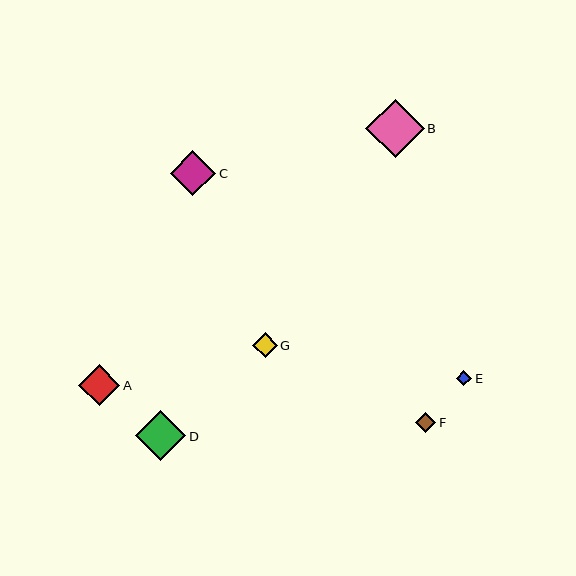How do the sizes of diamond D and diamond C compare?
Diamond D and diamond C are approximately the same size.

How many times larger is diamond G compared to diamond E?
Diamond G is approximately 1.6 times the size of diamond E.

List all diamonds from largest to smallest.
From largest to smallest: B, D, C, A, G, F, E.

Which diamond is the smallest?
Diamond E is the smallest with a size of approximately 16 pixels.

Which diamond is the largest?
Diamond B is the largest with a size of approximately 59 pixels.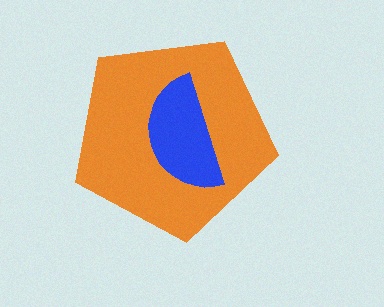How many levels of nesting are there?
2.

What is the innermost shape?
The blue semicircle.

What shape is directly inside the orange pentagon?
The blue semicircle.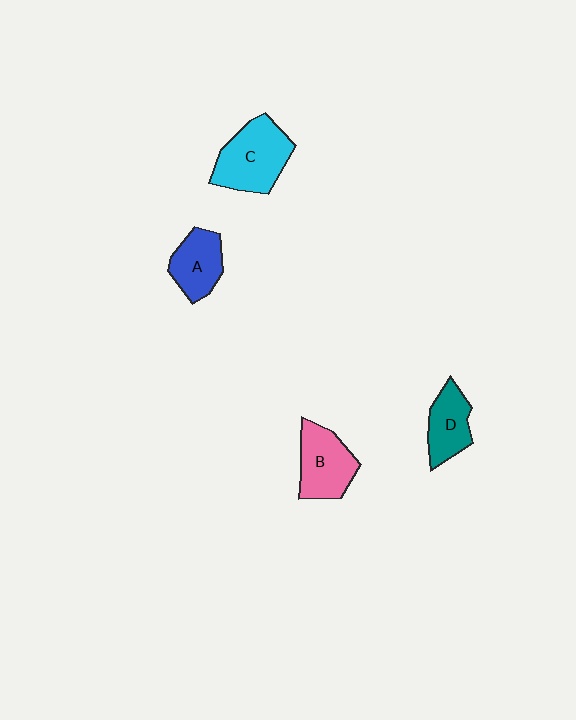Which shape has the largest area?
Shape C (cyan).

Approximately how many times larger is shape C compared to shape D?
Approximately 1.6 times.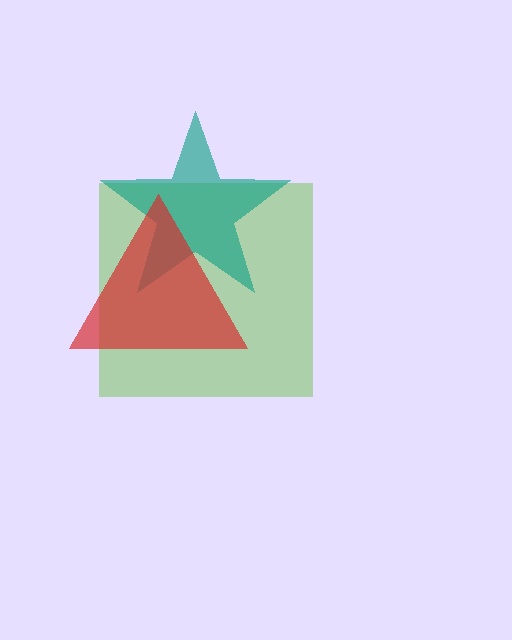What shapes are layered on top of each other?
The layered shapes are: a lime square, a teal star, a red triangle.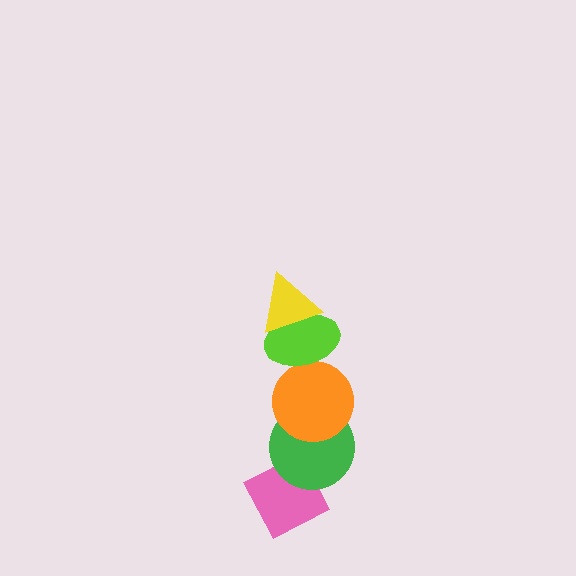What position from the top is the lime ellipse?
The lime ellipse is 2nd from the top.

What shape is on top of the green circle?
The orange circle is on top of the green circle.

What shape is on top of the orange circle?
The lime ellipse is on top of the orange circle.